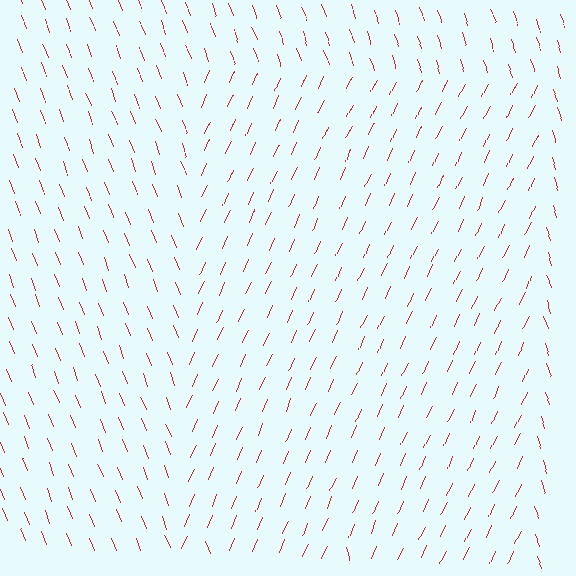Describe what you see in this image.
The image is filled with small red line segments. A rectangle region in the image has lines oriented differently from the surrounding lines, creating a visible texture boundary.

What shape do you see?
I see a rectangle.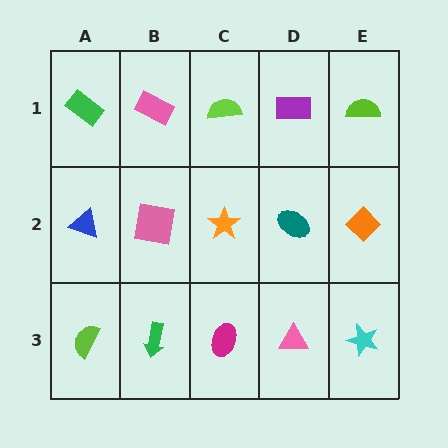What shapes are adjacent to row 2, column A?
A green rectangle (row 1, column A), a lime semicircle (row 3, column A), a pink square (row 2, column B).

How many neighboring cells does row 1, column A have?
2.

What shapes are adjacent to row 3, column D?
A teal ellipse (row 2, column D), a magenta ellipse (row 3, column C), a cyan star (row 3, column E).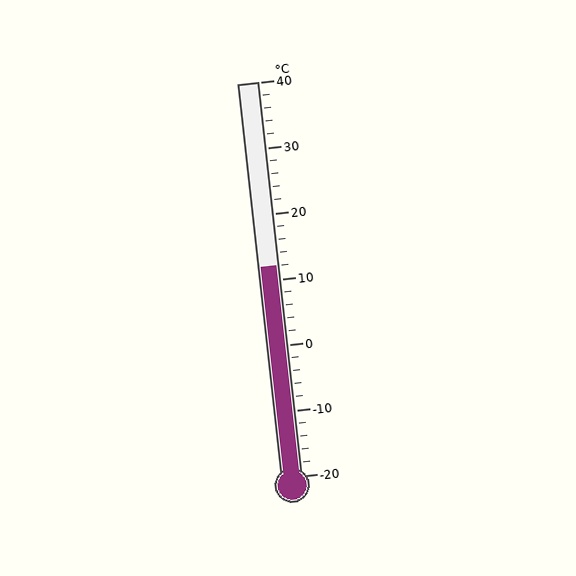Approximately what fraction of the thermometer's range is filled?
The thermometer is filled to approximately 55% of its range.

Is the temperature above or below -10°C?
The temperature is above -10°C.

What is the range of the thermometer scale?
The thermometer scale ranges from -20°C to 40°C.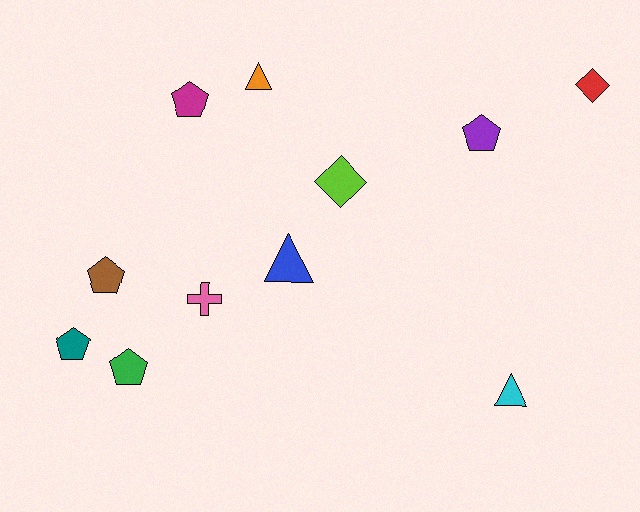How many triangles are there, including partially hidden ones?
There are 3 triangles.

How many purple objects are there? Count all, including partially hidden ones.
There is 1 purple object.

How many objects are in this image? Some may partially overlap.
There are 11 objects.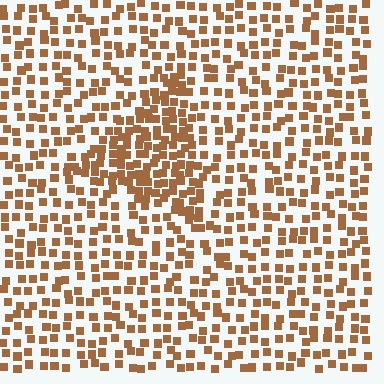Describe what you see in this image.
The image contains small brown elements arranged at two different densities. A triangle-shaped region is visible where the elements are more densely packed than the surrounding area.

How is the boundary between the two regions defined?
The boundary is defined by a change in element density (approximately 1.9x ratio). All elements are the same color, size, and shape.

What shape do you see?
I see a triangle.